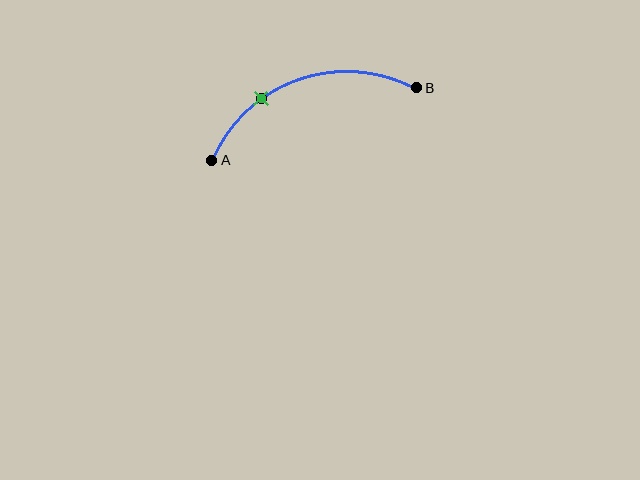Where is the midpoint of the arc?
The arc midpoint is the point on the curve farthest from the straight line joining A and B. It sits above that line.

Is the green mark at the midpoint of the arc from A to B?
No. The green mark lies on the arc but is closer to endpoint A. The arc midpoint would be at the point on the curve equidistant along the arc from both A and B.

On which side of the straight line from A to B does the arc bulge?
The arc bulges above the straight line connecting A and B.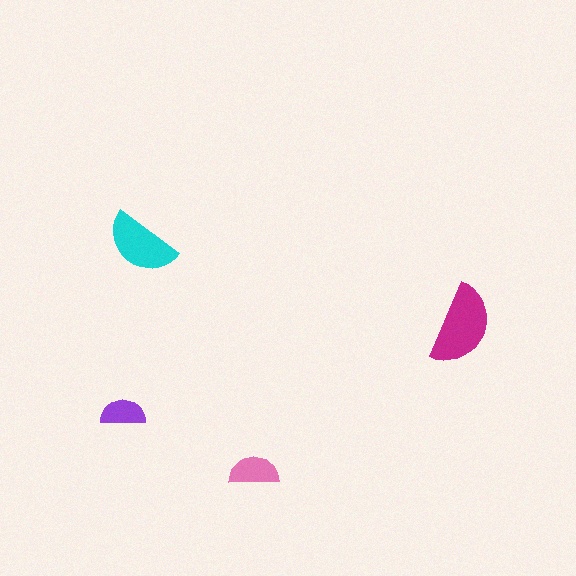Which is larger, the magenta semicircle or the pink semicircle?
The magenta one.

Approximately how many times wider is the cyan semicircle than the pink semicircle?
About 1.5 times wider.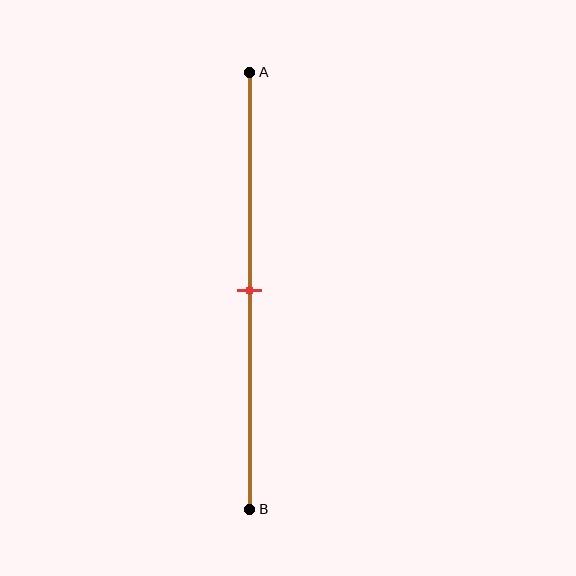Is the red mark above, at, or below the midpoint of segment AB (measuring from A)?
The red mark is approximately at the midpoint of segment AB.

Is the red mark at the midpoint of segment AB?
Yes, the mark is approximately at the midpoint.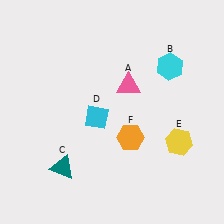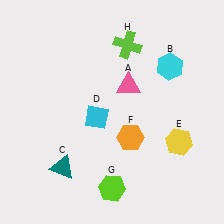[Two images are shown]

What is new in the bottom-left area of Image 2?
A lime hexagon (G) was added in the bottom-left area of Image 2.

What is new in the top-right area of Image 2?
A lime cross (H) was added in the top-right area of Image 2.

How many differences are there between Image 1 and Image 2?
There are 2 differences between the two images.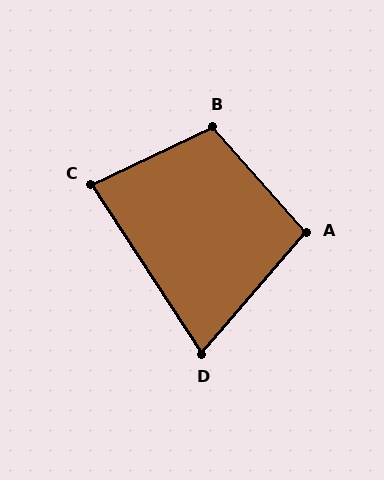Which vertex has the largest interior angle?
B, at approximately 106 degrees.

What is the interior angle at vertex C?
Approximately 83 degrees (acute).